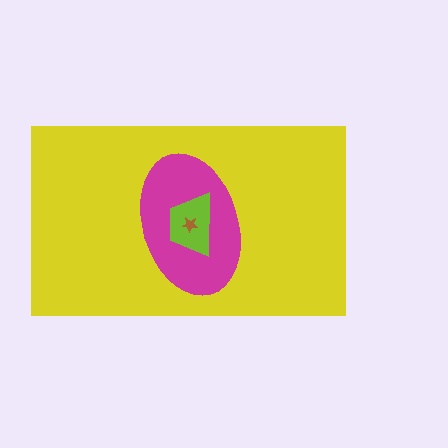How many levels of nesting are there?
4.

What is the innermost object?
The brown star.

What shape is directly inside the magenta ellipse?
The lime trapezoid.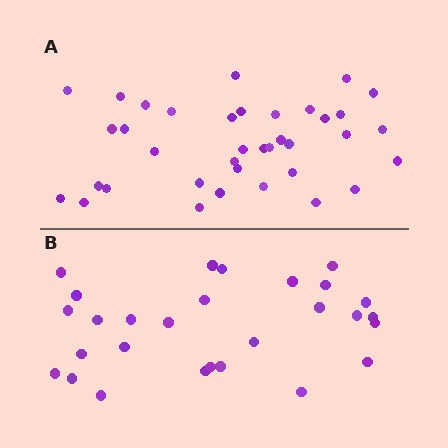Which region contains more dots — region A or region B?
Region A (the top region) has more dots.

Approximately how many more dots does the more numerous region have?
Region A has roughly 8 or so more dots than region B.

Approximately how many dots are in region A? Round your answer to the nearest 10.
About 40 dots. (The exact count is 37, which rounds to 40.)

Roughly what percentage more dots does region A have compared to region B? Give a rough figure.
About 30% more.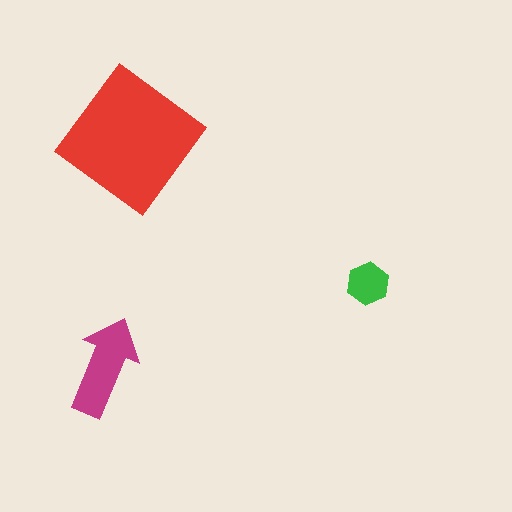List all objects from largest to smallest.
The red diamond, the magenta arrow, the green hexagon.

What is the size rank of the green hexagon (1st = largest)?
3rd.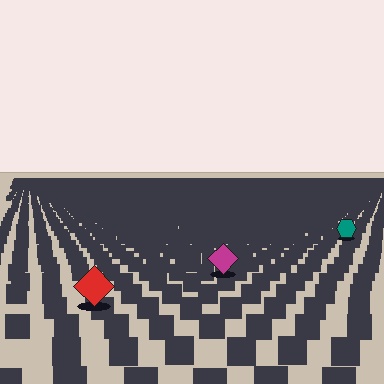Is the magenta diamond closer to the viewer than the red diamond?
No. The red diamond is closer — you can tell from the texture gradient: the ground texture is coarser near it.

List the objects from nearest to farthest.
From nearest to farthest: the red diamond, the magenta diamond, the teal hexagon.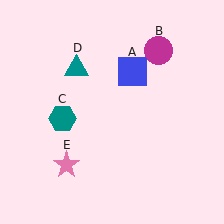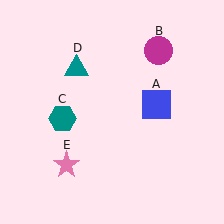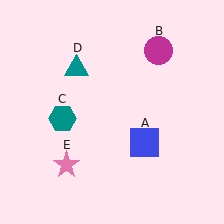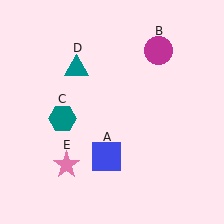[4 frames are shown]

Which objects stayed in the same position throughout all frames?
Magenta circle (object B) and teal hexagon (object C) and teal triangle (object D) and pink star (object E) remained stationary.